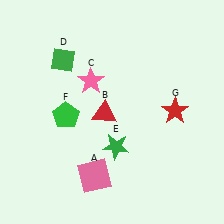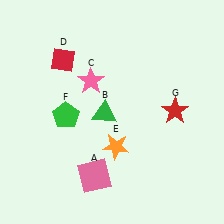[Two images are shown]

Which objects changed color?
B changed from red to green. D changed from green to red. E changed from green to orange.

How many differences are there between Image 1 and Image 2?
There are 3 differences between the two images.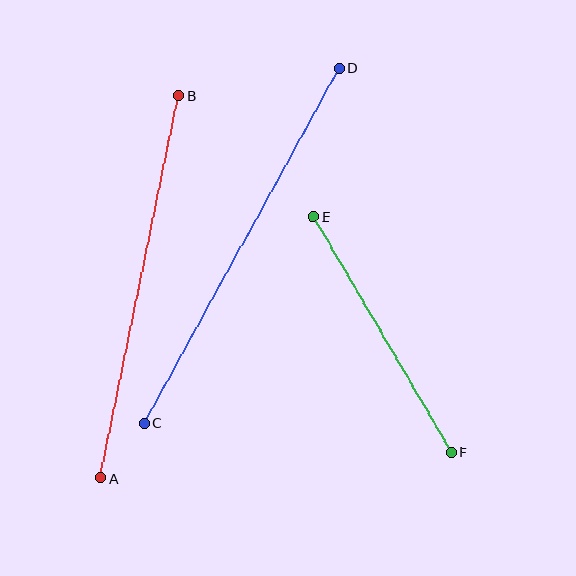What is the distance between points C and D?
The distance is approximately 405 pixels.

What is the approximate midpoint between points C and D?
The midpoint is at approximately (242, 245) pixels.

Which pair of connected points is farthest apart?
Points C and D are farthest apart.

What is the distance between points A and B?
The distance is approximately 390 pixels.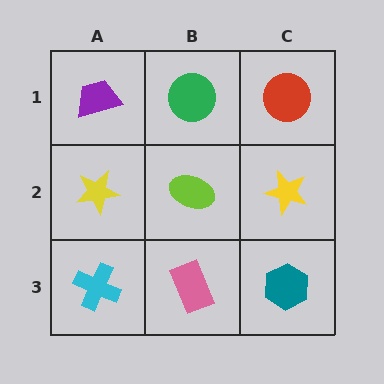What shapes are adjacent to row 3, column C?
A yellow star (row 2, column C), a pink rectangle (row 3, column B).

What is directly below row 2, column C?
A teal hexagon.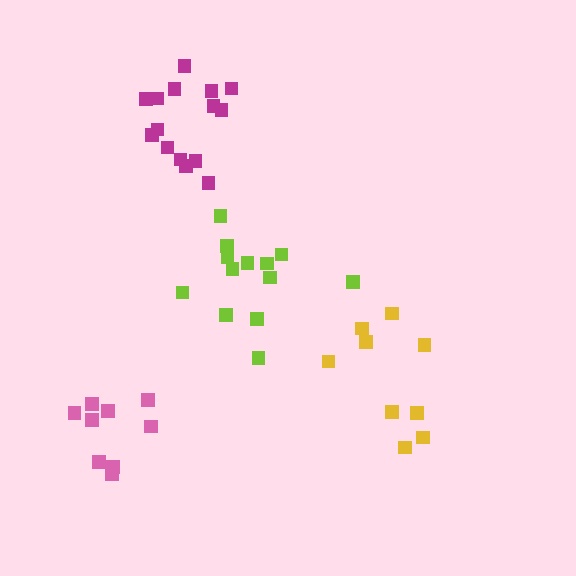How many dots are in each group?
Group 1: 9 dots, Group 2: 15 dots, Group 3: 9 dots, Group 4: 13 dots (46 total).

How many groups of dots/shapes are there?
There are 4 groups.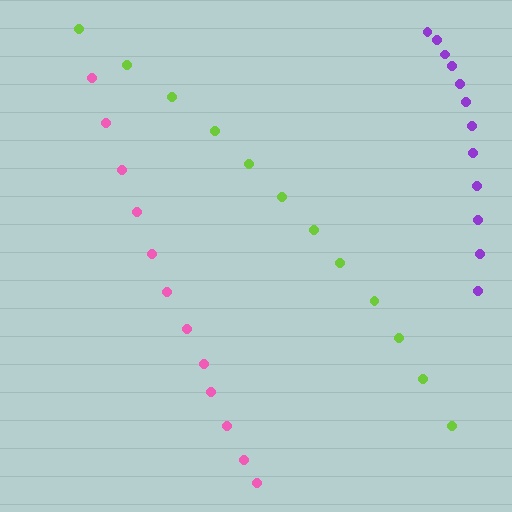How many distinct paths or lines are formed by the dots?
There are 3 distinct paths.